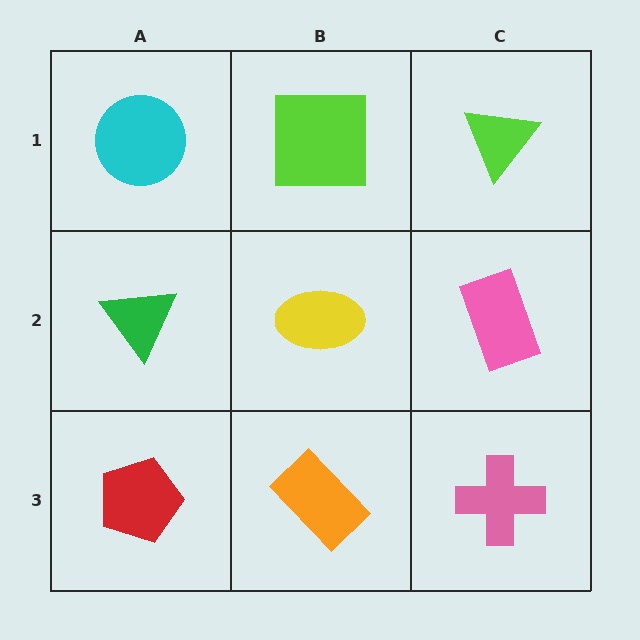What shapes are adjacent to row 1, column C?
A pink rectangle (row 2, column C), a lime square (row 1, column B).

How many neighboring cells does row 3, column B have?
3.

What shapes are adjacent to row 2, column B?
A lime square (row 1, column B), an orange rectangle (row 3, column B), a green triangle (row 2, column A), a pink rectangle (row 2, column C).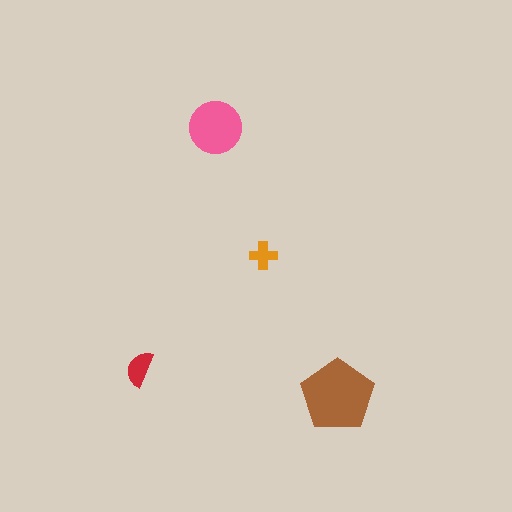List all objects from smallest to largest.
The orange cross, the red semicircle, the pink circle, the brown pentagon.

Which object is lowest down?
The brown pentagon is bottommost.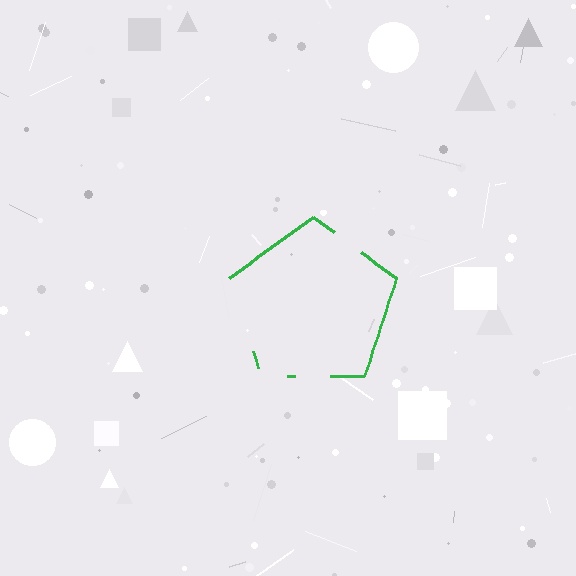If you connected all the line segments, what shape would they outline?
They would outline a pentagon.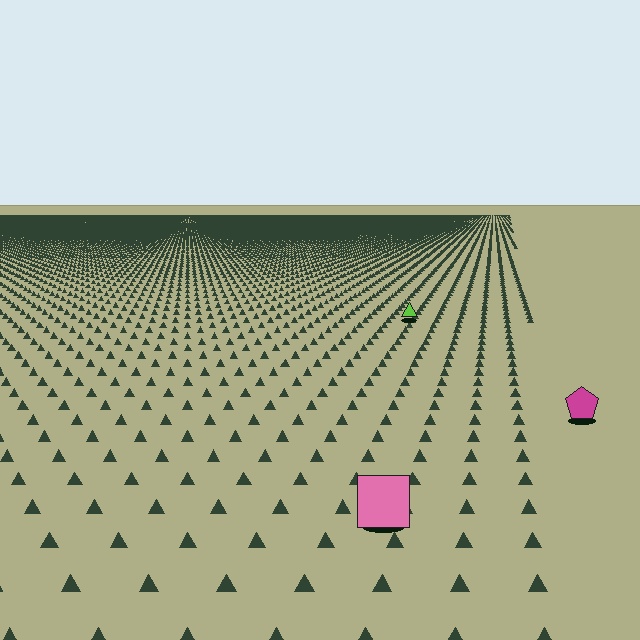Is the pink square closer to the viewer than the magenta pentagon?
Yes. The pink square is closer — you can tell from the texture gradient: the ground texture is coarser near it.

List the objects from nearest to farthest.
From nearest to farthest: the pink square, the magenta pentagon, the lime triangle.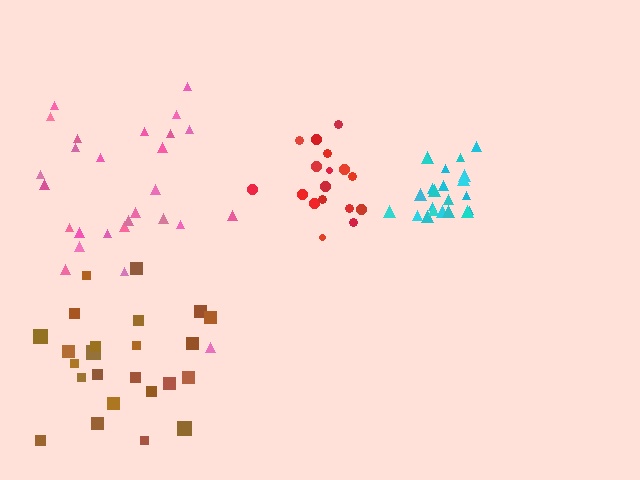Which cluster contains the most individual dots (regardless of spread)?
Pink (27).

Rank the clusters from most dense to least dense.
cyan, red, pink, brown.